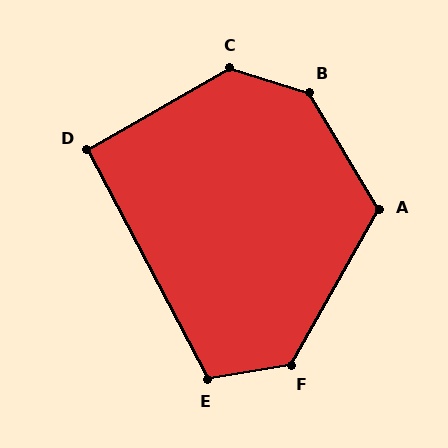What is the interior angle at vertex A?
Approximately 119 degrees (obtuse).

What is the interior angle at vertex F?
Approximately 129 degrees (obtuse).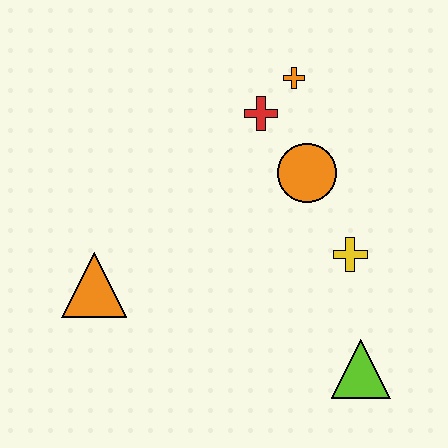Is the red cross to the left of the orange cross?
Yes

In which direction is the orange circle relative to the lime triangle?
The orange circle is above the lime triangle.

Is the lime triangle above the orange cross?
No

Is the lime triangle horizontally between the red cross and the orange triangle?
No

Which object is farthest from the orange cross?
The lime triangle is farthest from the orange cross.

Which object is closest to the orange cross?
The red cross is closest to the orange cross.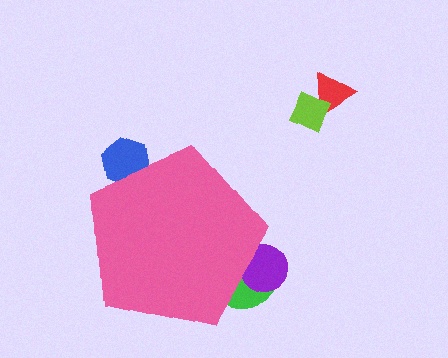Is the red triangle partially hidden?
No, the red triangle is fully visible.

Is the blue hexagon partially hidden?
Yes, the blue hexagon is partially hidden behind the pink pentagon.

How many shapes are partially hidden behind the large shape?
3 shapes are partially hidden.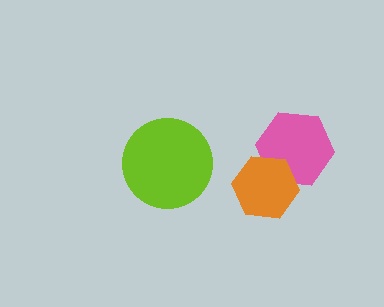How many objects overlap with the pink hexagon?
1 object overlaps with the pink hexagon.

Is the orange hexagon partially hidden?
No, no other shape covers it.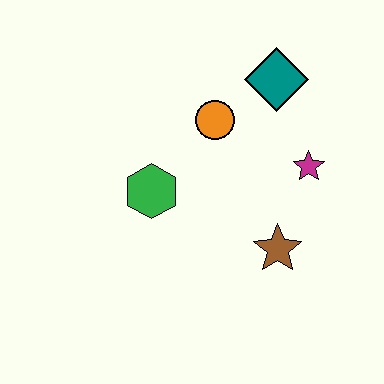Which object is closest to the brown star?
The magenta star is closest to the brown star.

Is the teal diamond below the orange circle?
No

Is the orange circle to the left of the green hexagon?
No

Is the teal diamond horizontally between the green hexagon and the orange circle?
No